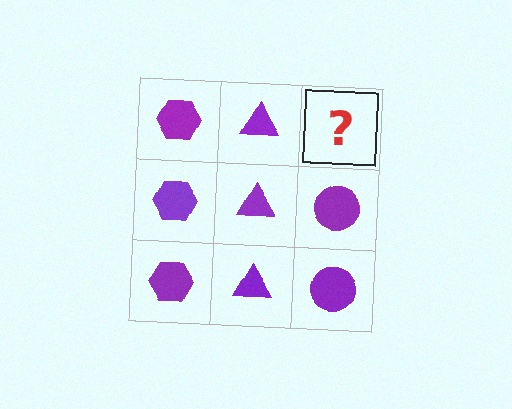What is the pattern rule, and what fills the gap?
The rule is that each column has a consistent shape. The gap should be filled with a purple circle.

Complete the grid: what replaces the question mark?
The question mark should be replaced with a purple circle.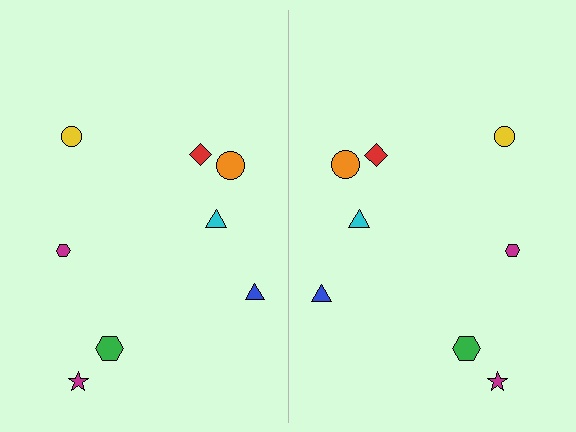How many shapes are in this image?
There are 16 shapes in this image.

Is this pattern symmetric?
Yes, this pattern has bilateral (reflection) symmetry.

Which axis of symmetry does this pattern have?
The pattern has a vertical axis of symmetry running through the center of the image.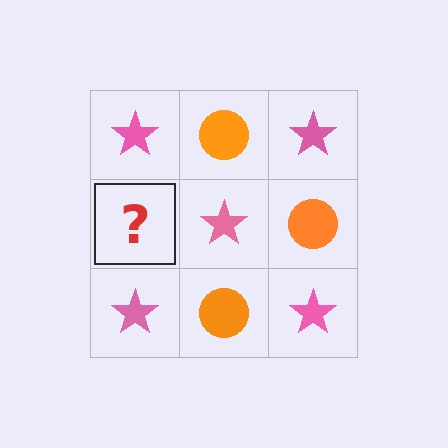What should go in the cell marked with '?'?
The missing cell should contain an orange circle.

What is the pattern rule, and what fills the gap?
The rule is that it alternates pink star and orange circle in a checkerboard pattern. The gap should be filled with an orange circle.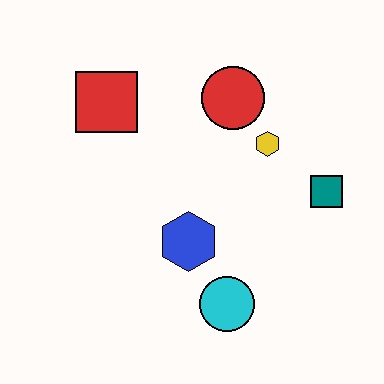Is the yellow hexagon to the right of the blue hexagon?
Yes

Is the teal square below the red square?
Yes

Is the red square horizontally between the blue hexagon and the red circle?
No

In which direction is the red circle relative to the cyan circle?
The red circle is above the cyan circle.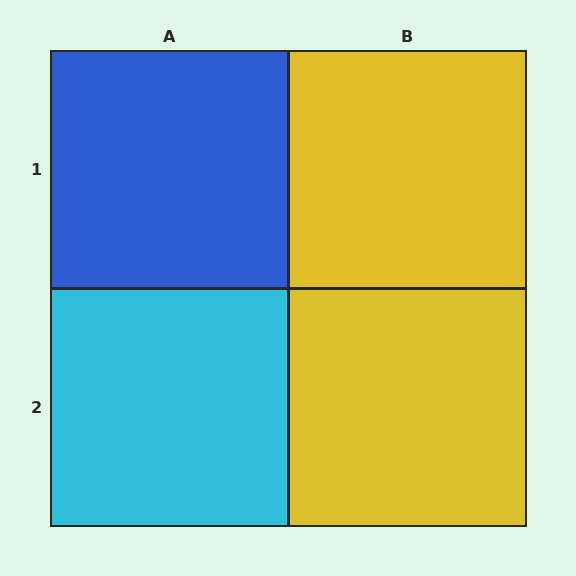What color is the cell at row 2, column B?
Yellow.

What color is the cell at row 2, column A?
Cyan.